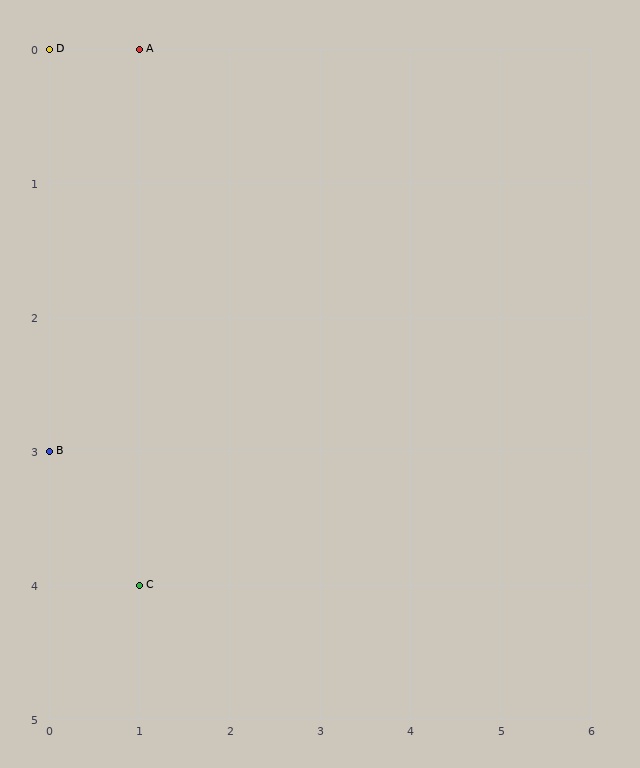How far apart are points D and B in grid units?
Points D and B are 3 rows apart.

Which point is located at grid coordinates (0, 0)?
Point D is at (0, 0).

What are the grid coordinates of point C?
Point C is at grid coordinates (1, 4).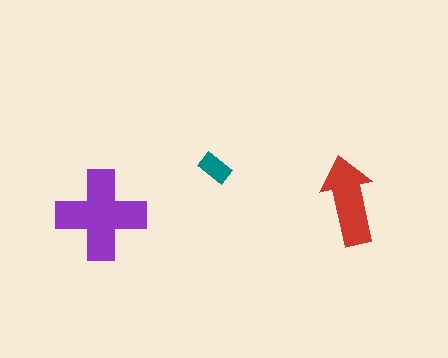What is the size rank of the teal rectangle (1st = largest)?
3rd.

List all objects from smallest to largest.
The teal rectangle, the red arrow, the purple cross.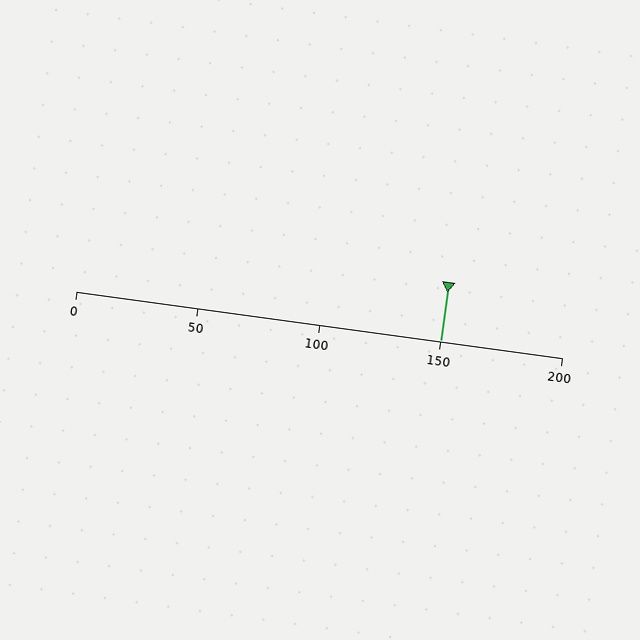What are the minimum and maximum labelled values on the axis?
The axis runs from 0 to 200.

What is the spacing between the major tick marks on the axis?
The major ticks are spaced 50 apart.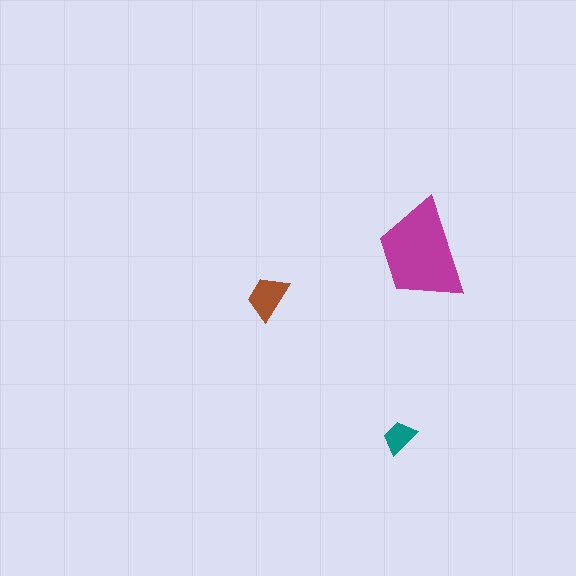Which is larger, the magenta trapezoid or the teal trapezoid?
The magenta one.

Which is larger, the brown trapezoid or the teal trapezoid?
The brown one.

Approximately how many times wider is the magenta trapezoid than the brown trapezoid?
About 2 times wider.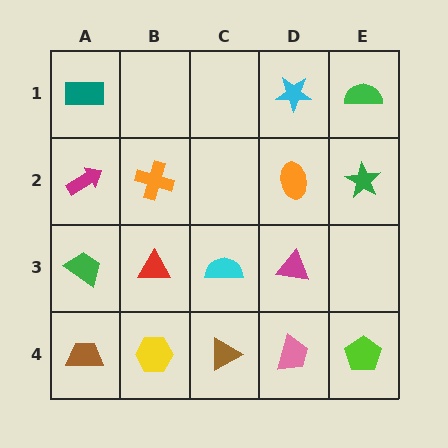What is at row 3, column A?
A green trapezoid.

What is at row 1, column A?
A teal rectangle.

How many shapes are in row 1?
3 shapes.